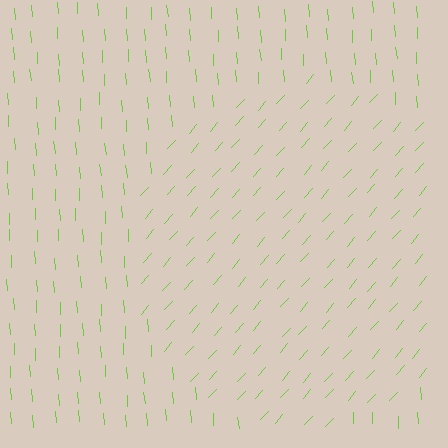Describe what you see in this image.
The image is filled with small lime line segments. A circle region in the image has lines oriented differently from the surrounding lines, creating a visible texture boundary.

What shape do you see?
I see a circle.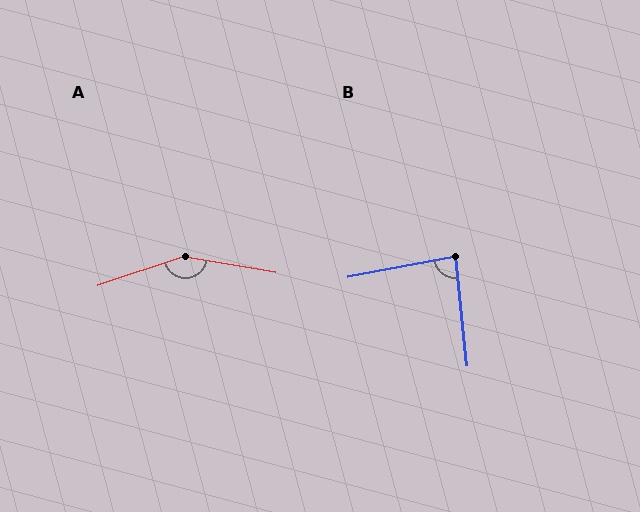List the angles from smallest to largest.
B (85°), A (152°).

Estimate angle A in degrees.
Approximately 152 degrees.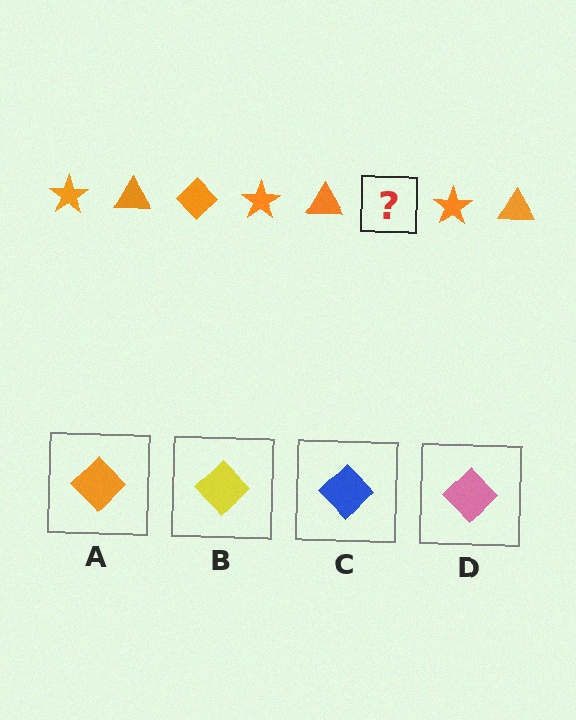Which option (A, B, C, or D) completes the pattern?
A.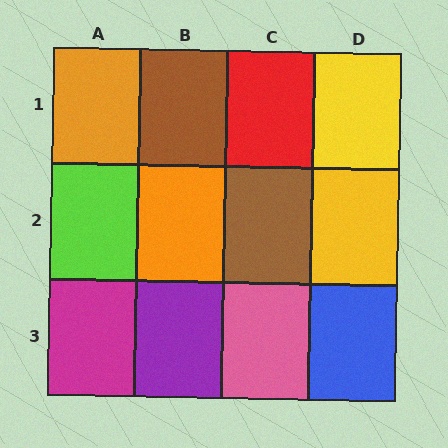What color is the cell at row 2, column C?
Brown.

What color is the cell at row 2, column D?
Yellow.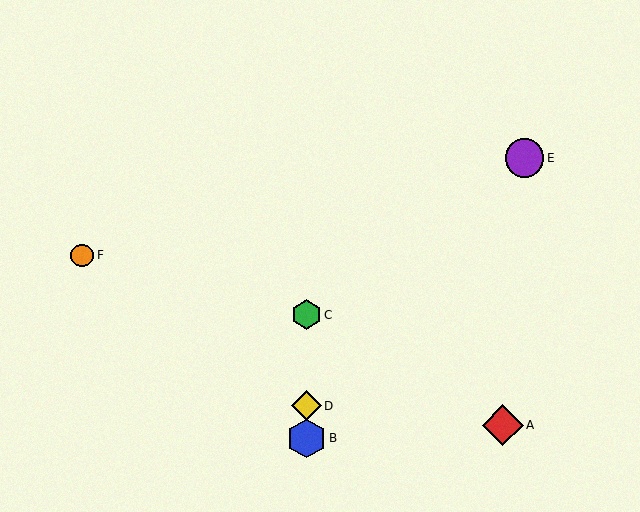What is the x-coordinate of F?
Object F is at x≈82.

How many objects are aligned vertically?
3 objects (B, C, D) are aligned vertically.